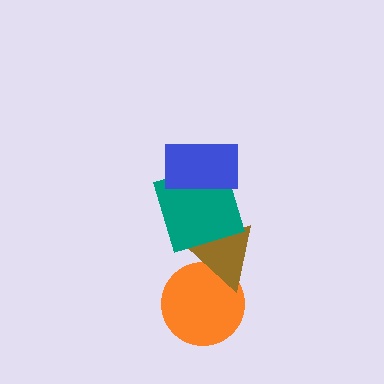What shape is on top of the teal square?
The blue rectangle is on top of the teal square.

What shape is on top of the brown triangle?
The teal square is on top of the brown triangle.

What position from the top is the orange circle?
The orange circle is 4th from the top.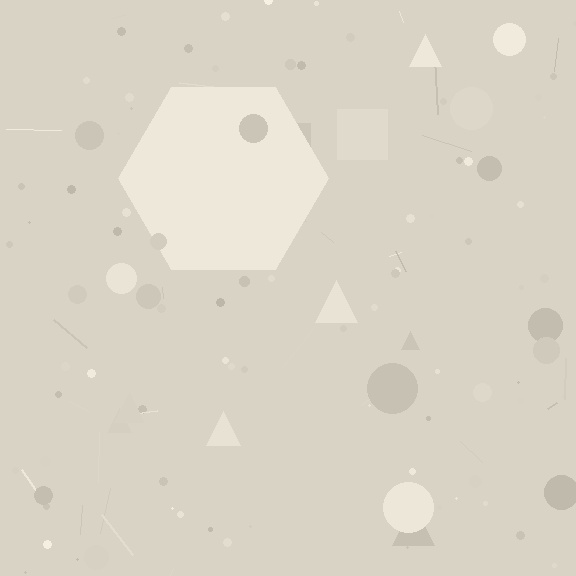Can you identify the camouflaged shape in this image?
The camouflaged shape is a hexagon.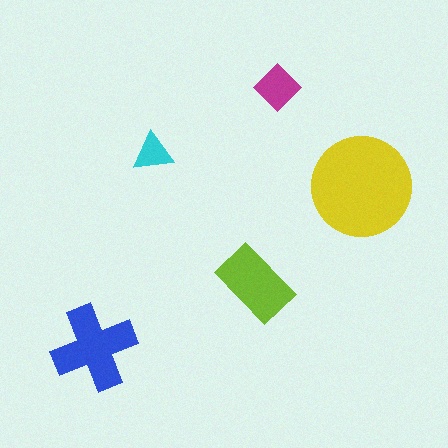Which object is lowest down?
The blue cross is bottommost.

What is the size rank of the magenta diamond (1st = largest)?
4th.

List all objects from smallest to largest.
The cyan triangle, the magenta diamond, the lime rectangle, the blue cross, the yellow circle.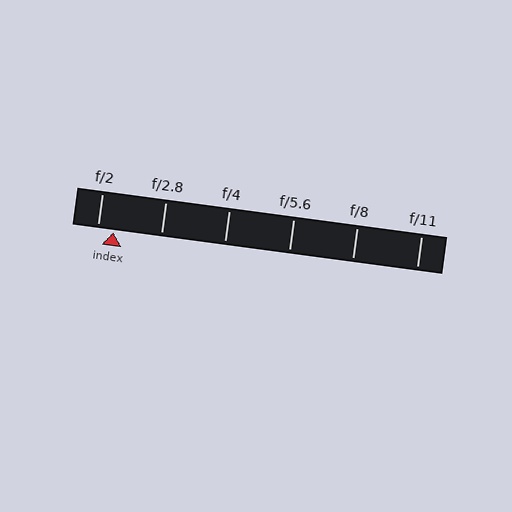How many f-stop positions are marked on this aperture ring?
There are 6 f-stop positions marked.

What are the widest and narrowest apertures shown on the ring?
The widest aperture shown is f/2 and the narrowest is f/11.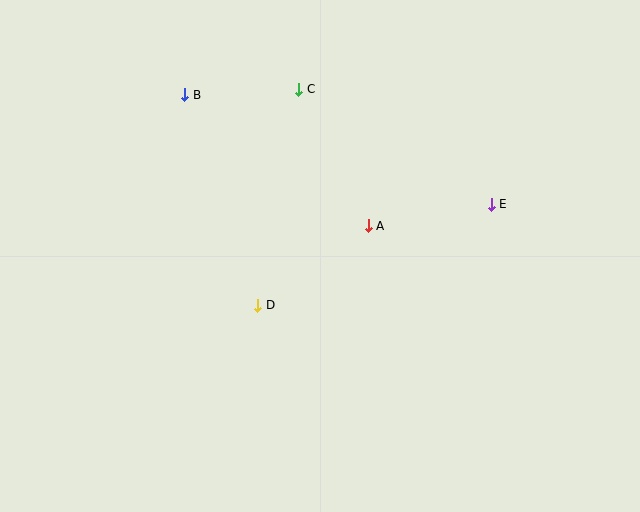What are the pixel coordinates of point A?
Point A is at (368, 226).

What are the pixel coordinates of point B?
Point B is at (185, 95).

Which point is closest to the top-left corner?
Point B is closest to the top-left corner.